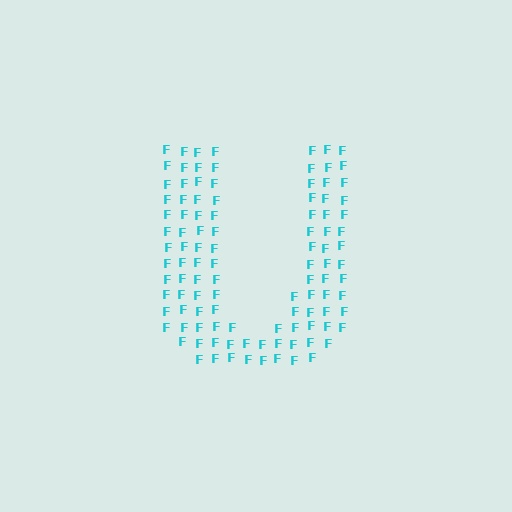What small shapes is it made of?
It is made of small letter F's.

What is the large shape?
The large shape is the letter U.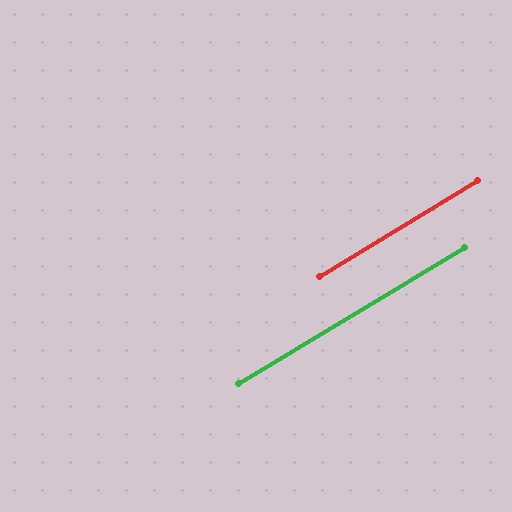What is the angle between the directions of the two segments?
Approximately 0 degrees.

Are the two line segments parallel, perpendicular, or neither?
Parallel — their directions differ by only 0.4°.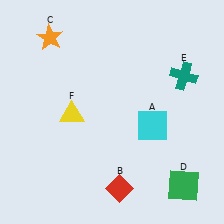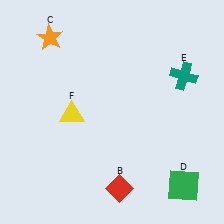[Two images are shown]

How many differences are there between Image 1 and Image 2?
There is 1 difference between the two images.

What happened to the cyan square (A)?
The cyan square (A) was removed in Image 2. It was in the bottom-right area of Image 1.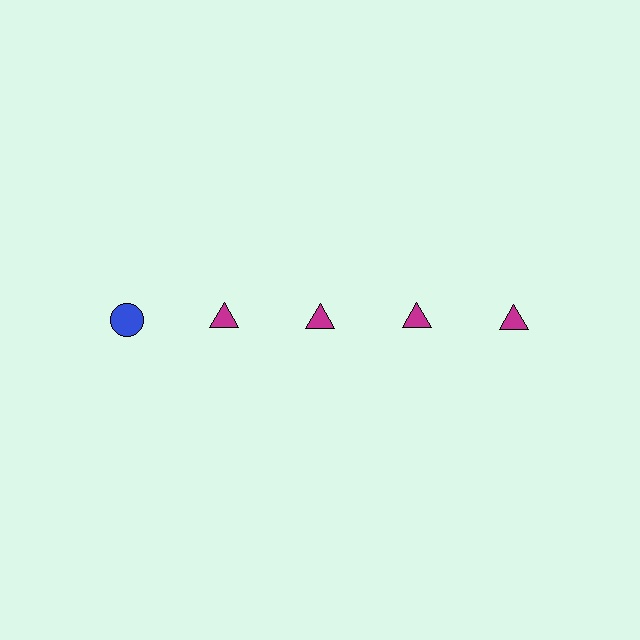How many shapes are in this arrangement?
There are 5 shapes arranged in a grid pattern.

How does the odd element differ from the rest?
It differs in both color (blue instead of magenta) and shape (circle instead of triangle).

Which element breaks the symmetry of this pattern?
The blue circle in the top row, leftmost column breaks the symmetry. All other shapes are magenta triangles.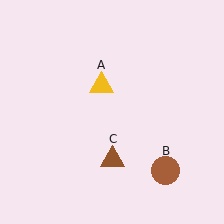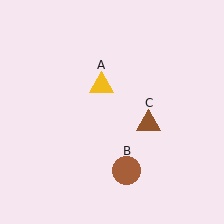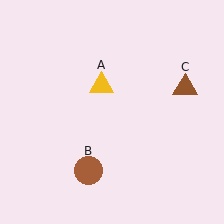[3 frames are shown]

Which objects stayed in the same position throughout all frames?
Yellow triangle (object A) remained stationary.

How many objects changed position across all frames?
2 objects changed position: brown circle (object B), brown triangle (object C).